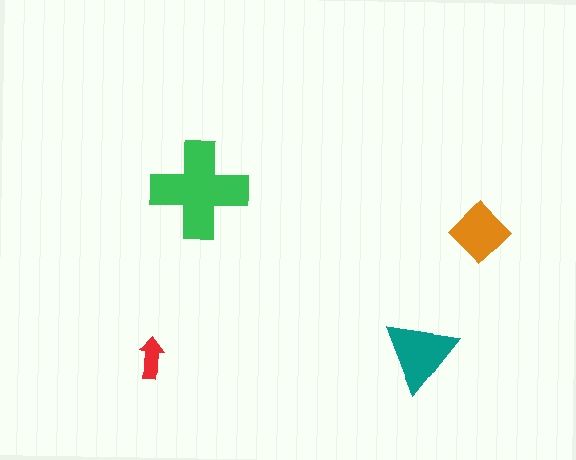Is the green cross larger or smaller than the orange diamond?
Larger.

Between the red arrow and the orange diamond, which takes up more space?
The orange diamond.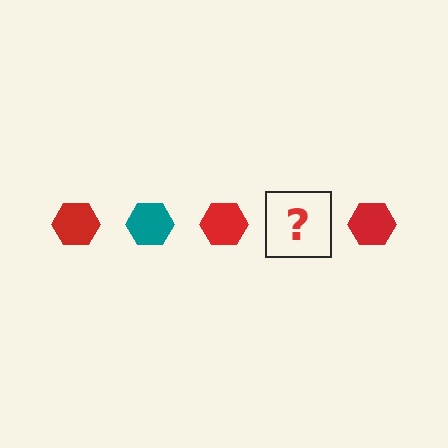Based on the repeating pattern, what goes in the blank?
The blank should be a teal hexagon.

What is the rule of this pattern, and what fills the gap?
The rule is that the pattern cycles through red, teal hexagons. The gap should be filled with a teal hexagon.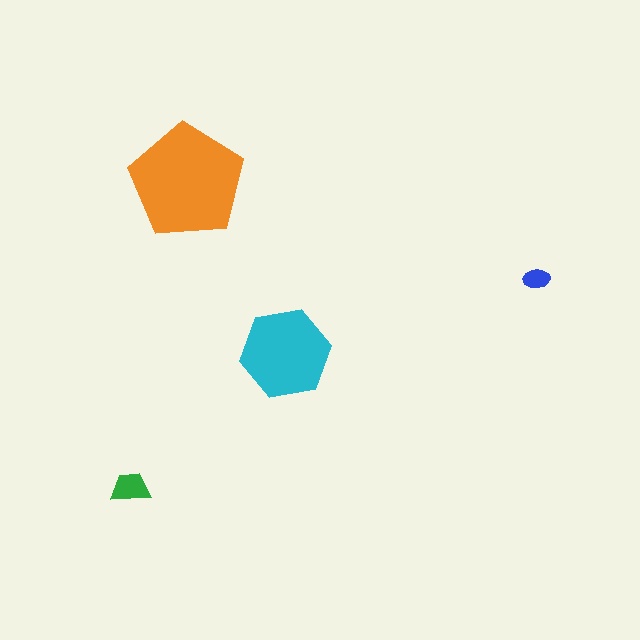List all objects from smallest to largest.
The blue ellipse, the green trapezoid, the cyan hexagon, the orange pentagon.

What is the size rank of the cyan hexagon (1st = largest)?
2nd.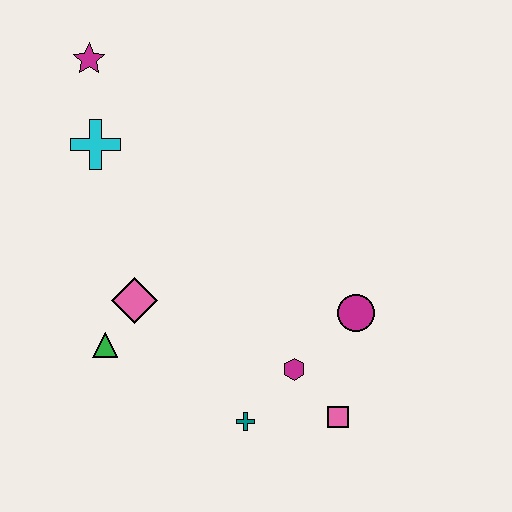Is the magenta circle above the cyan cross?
No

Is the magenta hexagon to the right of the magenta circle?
No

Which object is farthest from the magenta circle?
The magenta star is farthest from the magenta circle.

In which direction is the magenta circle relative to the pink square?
The magenta circle is above the pink square.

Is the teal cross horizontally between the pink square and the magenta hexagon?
No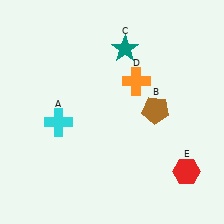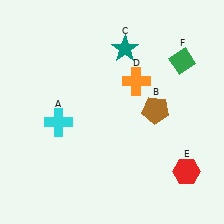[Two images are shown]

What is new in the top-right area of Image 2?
A green diamond (F) was added in the top-right area of Image 2.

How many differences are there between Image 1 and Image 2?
There is 1 difference between the two images.